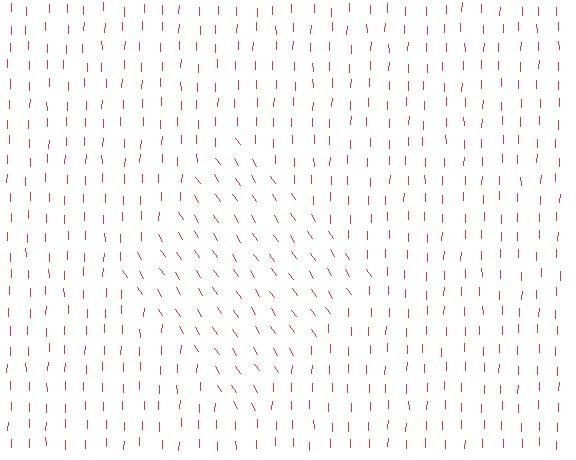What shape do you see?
I see a diamond.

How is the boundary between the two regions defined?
The boundary is defined purely by a change in line orientation (approximately 35 degrees difference). All lines are the same color and thickness.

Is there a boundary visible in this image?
Yes, there is a texture boundary formed by a change in line orientation.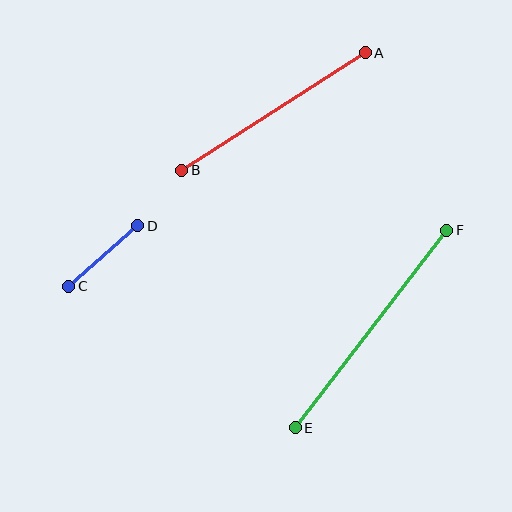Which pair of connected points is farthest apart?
Points E and F are farthest apart.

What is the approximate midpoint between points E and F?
The midpoint is at approximately (371, 329) pixels.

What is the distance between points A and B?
The distance is approximately 218 pixels.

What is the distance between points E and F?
The distance is approximately 249 pixels.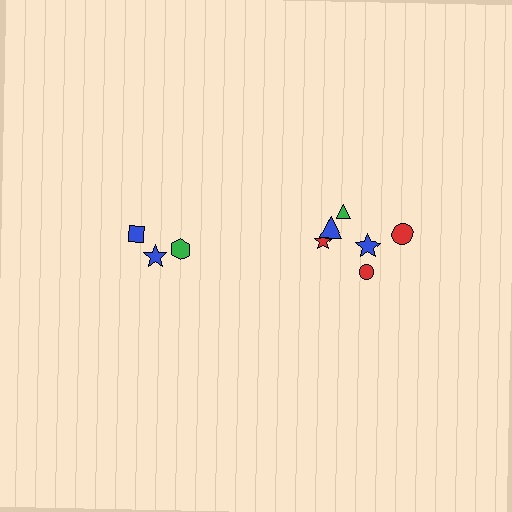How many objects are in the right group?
There are 6 objects.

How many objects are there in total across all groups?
There are 9 objects.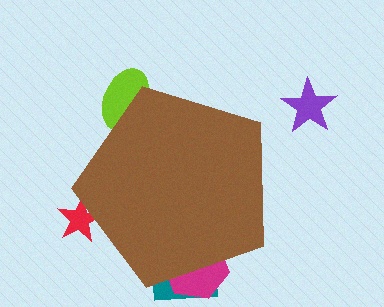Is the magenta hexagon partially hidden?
Yes, the magenta hexagon is partially hidden behind the brown pentagon.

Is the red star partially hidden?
Yes, the red star is partially hidden behind the brown pentagon.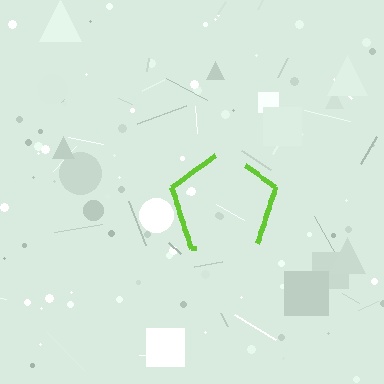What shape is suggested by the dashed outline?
The dashed outline suggests a pentagon.